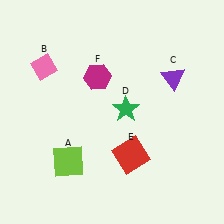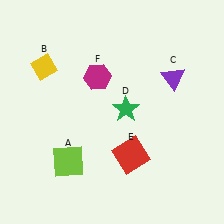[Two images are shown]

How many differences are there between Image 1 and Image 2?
There is 1 difference between the two images.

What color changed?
The diamond (B) changed from pink in Image 1 to yellow in Image 2.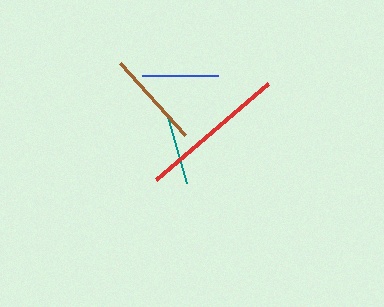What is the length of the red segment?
The red segment is approximately 147 pixels long.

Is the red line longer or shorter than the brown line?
The red line is longer than the brown line.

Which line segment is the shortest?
The teal line is the shortest at approximately 73 pixels.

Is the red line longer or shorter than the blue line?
The red line is longer than the blue line.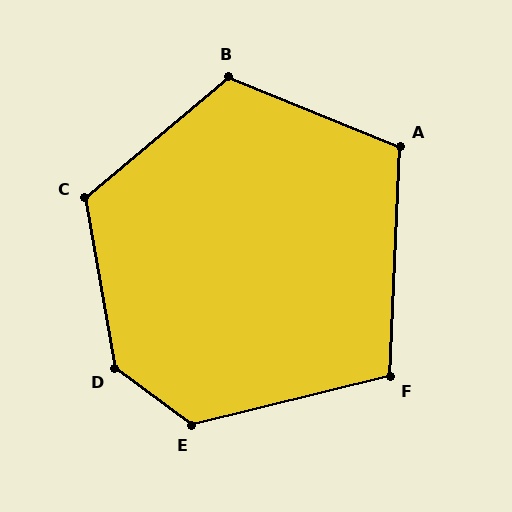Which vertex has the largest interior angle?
D, at approximately 136 degrees.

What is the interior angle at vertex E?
Approximately 130 degrees (obtuse).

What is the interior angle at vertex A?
Approximately 110 degrees (obtuse).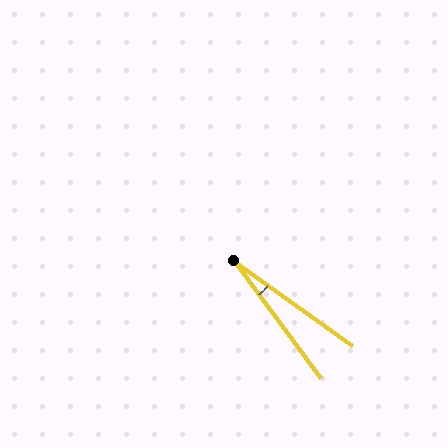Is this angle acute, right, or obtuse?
It is acute.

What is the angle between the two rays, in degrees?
Approximately 18 degrees.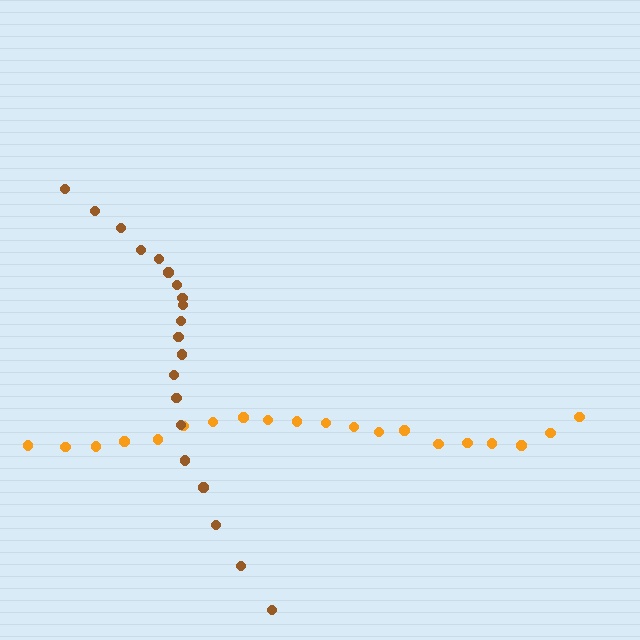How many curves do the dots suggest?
There are 2 distinct paths.